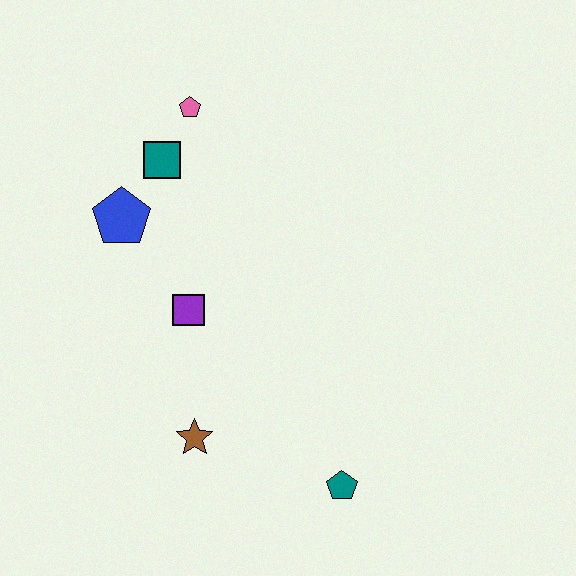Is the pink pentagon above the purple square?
Yes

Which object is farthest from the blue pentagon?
The teal pentagon is farthest from the blue pentagon.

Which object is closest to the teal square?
The pink pentagon is closest to the teal square.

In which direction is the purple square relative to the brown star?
The purple square is above the brown star.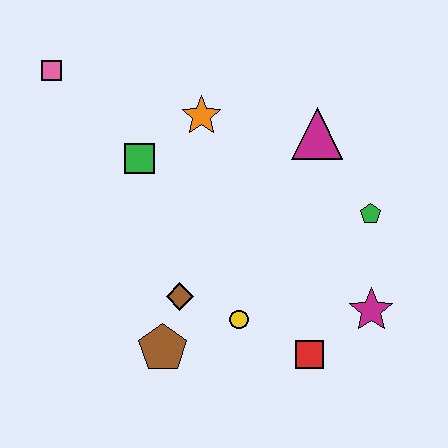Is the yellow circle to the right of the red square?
No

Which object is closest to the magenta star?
The red square is closest to the magenta star.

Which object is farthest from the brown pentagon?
The pink square is farthest from the brown pentagon.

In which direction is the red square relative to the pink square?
The red square is below the pink square.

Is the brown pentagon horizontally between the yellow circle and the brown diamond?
No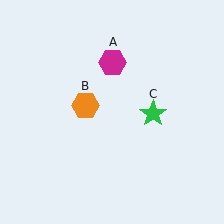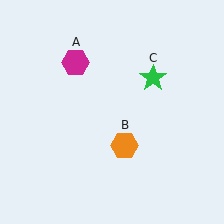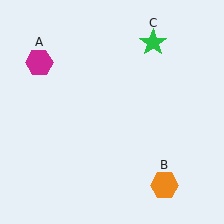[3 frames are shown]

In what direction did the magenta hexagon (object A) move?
The magenta hexagon (object A) moved left.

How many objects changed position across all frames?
3 objects changed position: magenta hexagon (object A), orange hexagon (object B), green star (object C).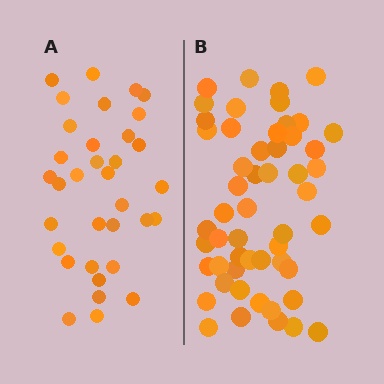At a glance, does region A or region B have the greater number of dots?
Region B (the right region) has more dots.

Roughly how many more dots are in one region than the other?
Region B has approximately 20 more dots than region A.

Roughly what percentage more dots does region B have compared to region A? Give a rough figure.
About 55% more.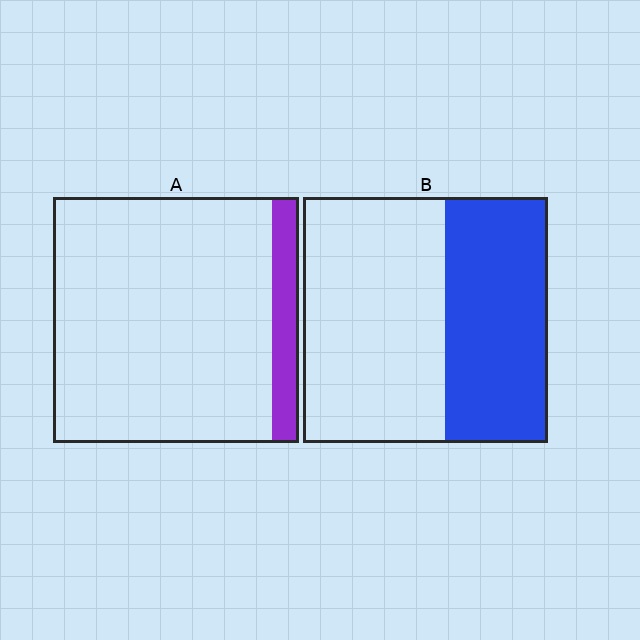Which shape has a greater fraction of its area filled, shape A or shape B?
Shape B.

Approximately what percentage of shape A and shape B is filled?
A is approximately 10% and B is approximately 40%.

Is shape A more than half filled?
No.